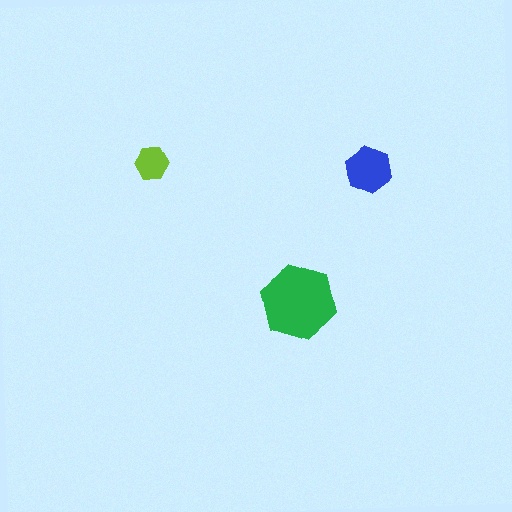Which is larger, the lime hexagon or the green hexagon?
The green one.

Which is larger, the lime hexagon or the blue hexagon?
The blue one.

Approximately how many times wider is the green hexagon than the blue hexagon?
About 1.5 times wider.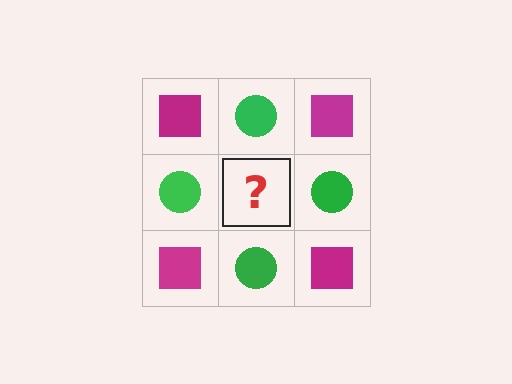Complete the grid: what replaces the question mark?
The question mark should be replaced with a magenta square.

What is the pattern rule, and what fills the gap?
The rule is that it alternates magenta square and green circle in a checkerboard pattern. The gap should be filled with a magenta square.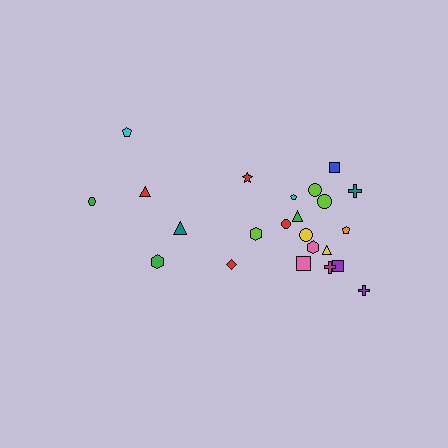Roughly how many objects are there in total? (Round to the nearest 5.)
Roughly 25 objects in total.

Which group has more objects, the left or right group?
The right group.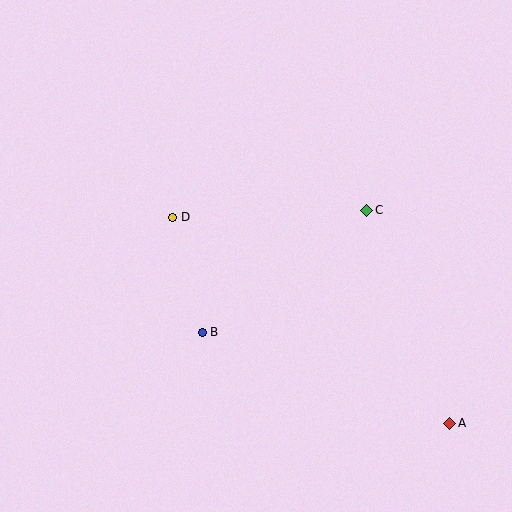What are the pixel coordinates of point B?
Point B is at (202, 332).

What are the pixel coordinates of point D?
Point D is at (173, 217).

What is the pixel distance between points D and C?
The distance between D and C is 194 pixels.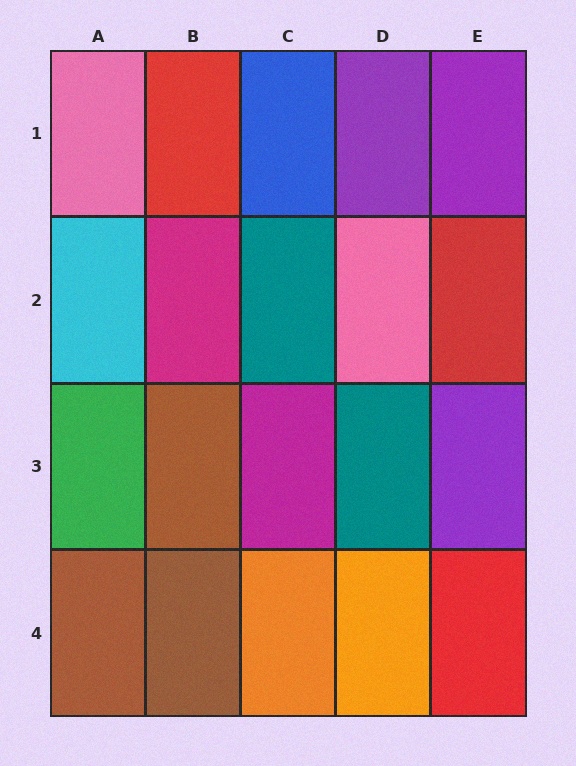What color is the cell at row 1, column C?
Blue.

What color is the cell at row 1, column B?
Red.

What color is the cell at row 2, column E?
Red.